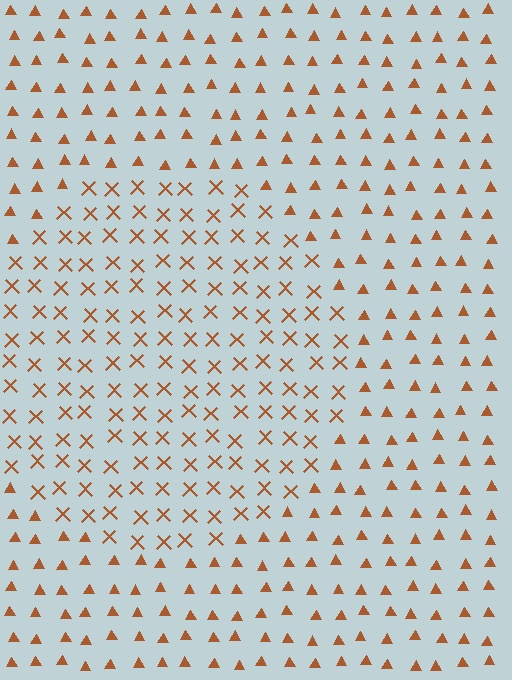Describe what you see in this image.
The image is filled with small brown elements arranged in a uniform grid. A circle-shaped region contains X marks, while the surrounding area contains triangles. The boundary is defined purely by the change in element shape.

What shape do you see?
I see a circle.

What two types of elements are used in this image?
The image uses X marks inside the circle region and triangles outside it.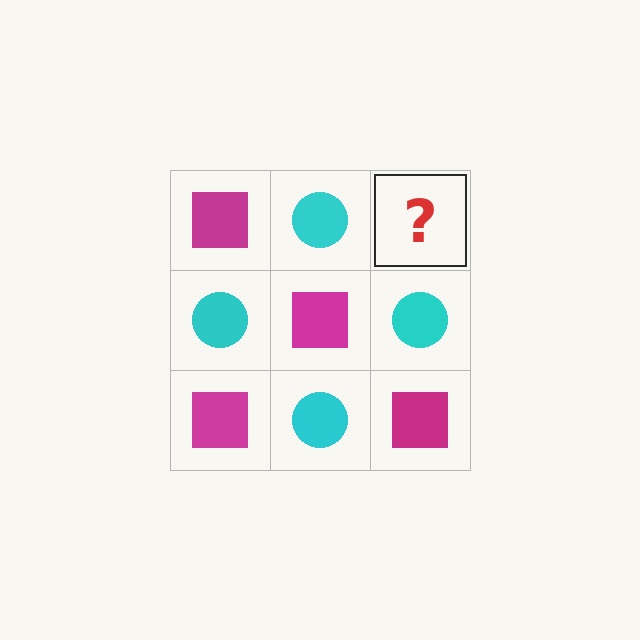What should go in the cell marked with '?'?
The missing cell should contain a magenta square.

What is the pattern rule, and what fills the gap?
The rule is that it alternates magenta square and cyan circle in a checkerboard pattern. The gap should be filled with a magenta square.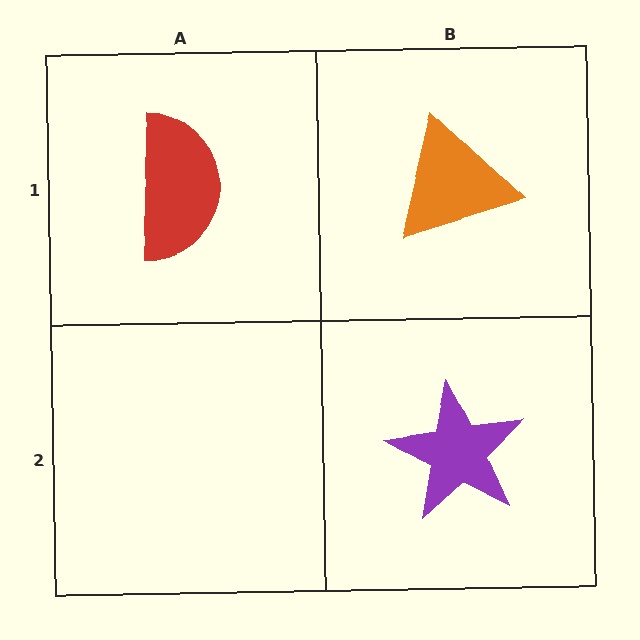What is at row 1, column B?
An orange triangle.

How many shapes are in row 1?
2 shapes.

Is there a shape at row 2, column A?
No, that cell is empty.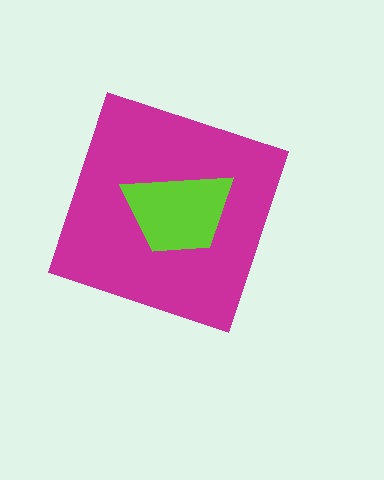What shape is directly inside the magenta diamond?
The lime trapezoid.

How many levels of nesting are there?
2.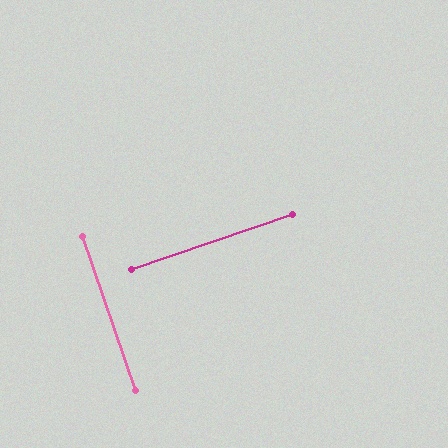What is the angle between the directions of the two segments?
Approximately 90 degrees.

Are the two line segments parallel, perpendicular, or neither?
Perpendicular — they meet at approximately 90°.